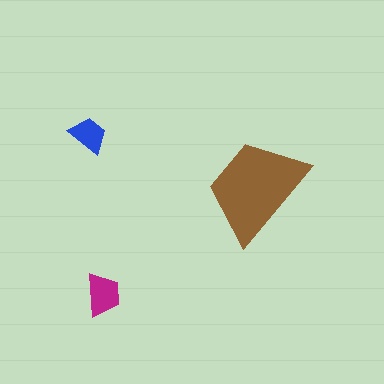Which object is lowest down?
The magenta trapezoid is bottommost.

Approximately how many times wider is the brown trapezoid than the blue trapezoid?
About 3 times wider.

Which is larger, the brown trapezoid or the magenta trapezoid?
The brown one.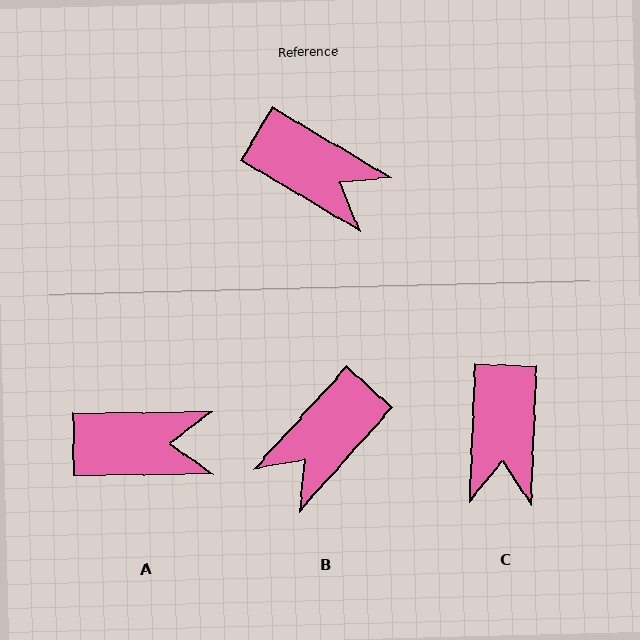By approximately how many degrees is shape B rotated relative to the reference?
Approximately 101 degrees clockwise.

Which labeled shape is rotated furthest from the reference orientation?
B, about 101 degrees away.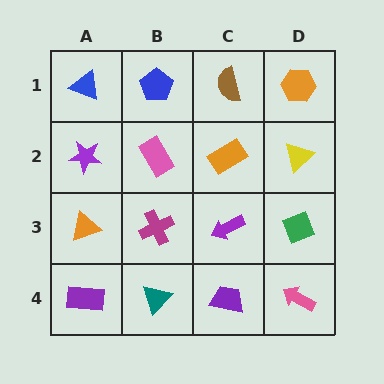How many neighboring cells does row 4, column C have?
3.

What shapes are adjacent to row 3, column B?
A pink rectangle (row 2, column B), a teal triangle (row 4, column B), an orange triangle (row 3, column A), a purple arrow (row 3, column C).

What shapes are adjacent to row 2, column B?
A blue pentagon (row 1, column B), a magenta cross (row 3, column B), a purple star (row 2, column A), an orange rectangle (row 2, column C).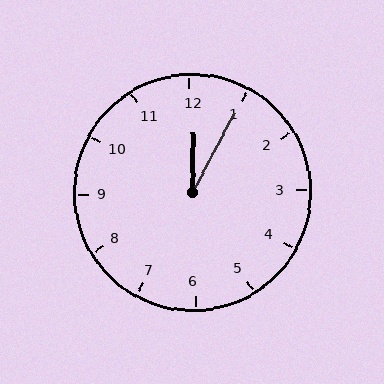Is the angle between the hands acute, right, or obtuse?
It is acute.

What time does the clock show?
12:05.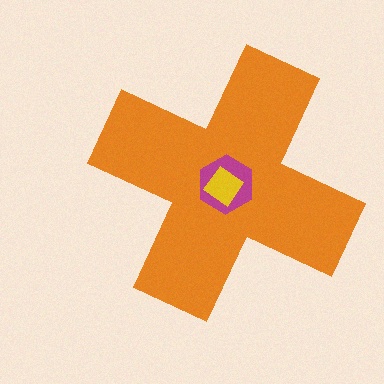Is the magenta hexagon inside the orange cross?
Yes.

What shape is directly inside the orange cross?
The magenta hexagon.